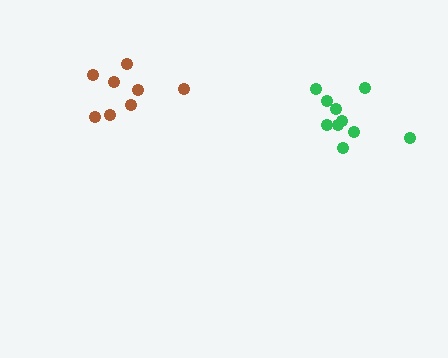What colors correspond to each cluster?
The clusters are colored: green, brown.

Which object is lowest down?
The green cluster is bottommost.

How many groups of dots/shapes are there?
There are 2 groups.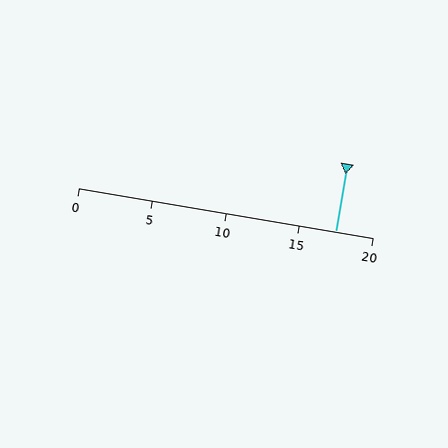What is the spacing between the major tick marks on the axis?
The major ticks are spaced 5 apart.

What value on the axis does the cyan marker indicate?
The marker indicates approximately 17.5.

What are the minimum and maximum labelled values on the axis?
The axis runs from 0 to 20.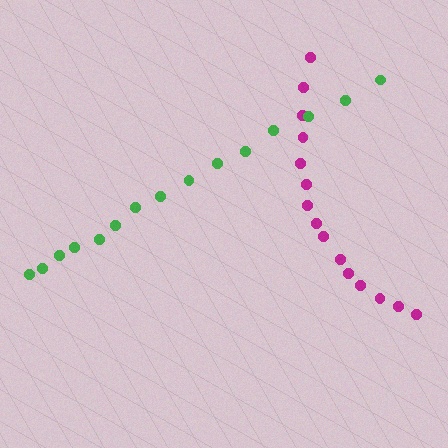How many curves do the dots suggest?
There are 2 distinct paths.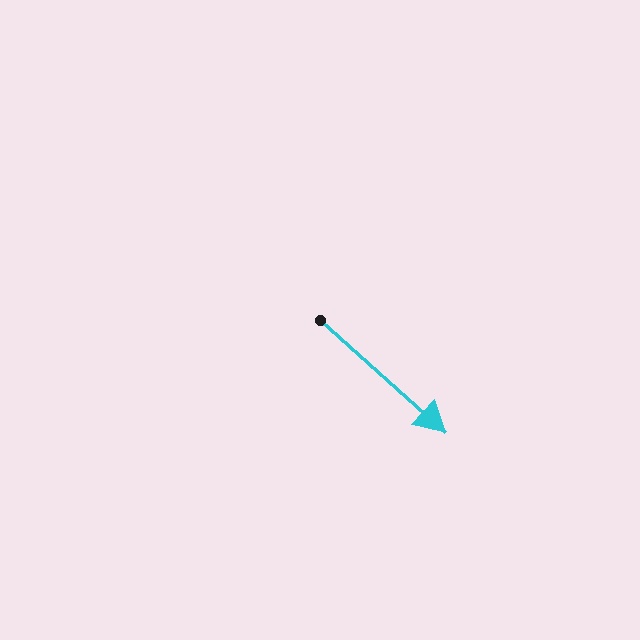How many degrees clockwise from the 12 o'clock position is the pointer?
Approximately 132 degrees.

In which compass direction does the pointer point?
Southeast.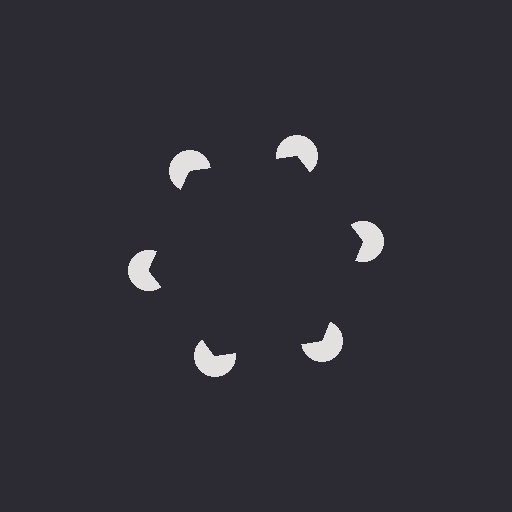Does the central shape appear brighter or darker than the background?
It typically appears slightly darker than the background, even though no actual brightness change is drawn.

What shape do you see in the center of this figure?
An illusory hexagon — its edges are inferred from the aligned wedge cuts in the pac-man discs, not physically drawn.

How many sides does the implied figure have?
6 sides.